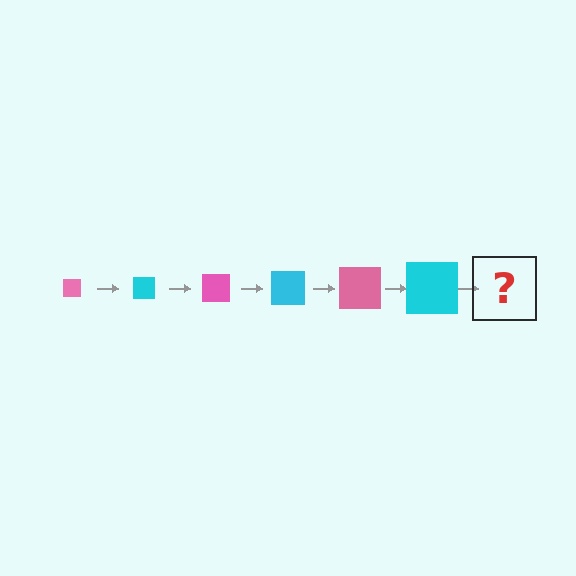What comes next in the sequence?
The next element should be a pink square, larger than the previous one.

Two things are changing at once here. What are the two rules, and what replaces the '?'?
The two rules are that the square grows larger each step and the color cycles through pink and cyan. The '?' should be a pink square, larger than the previous one.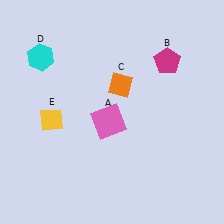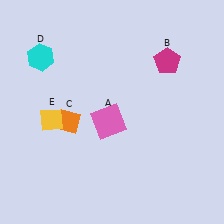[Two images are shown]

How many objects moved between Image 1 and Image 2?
1 object moved between the two images.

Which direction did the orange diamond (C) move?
The orange diamond (C) moved left.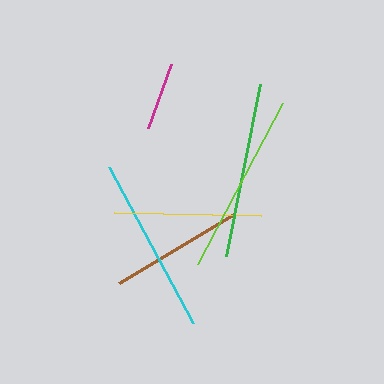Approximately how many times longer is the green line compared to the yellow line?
The green line is approximately 1.2 times the length of the yellow line.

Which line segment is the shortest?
The magenta line is the shortest at approximately 67 pixels.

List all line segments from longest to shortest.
From longest to shortest: lime, cyan, green, yellow, brown, magenta.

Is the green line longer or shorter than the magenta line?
The green line is longer than the magenta line.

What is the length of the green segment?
The green segment is approximately 175 pixels long.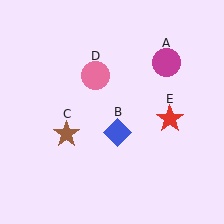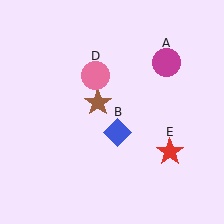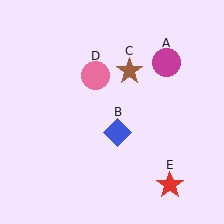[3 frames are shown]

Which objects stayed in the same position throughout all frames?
Magenta circle (object A) and blue diamond (object B) and pink circle (object D) remained stationary.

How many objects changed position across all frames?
2 objects changed position: brown star (object C), red star (object E).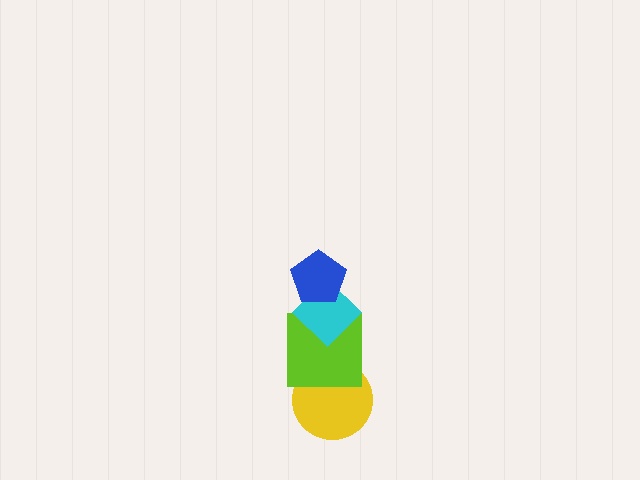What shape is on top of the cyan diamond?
The blue pentagon is on top of the cyan diamond.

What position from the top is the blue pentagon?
The blue pentagon is 1st from the top.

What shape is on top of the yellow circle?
The lime square is on top of the yellow circle.